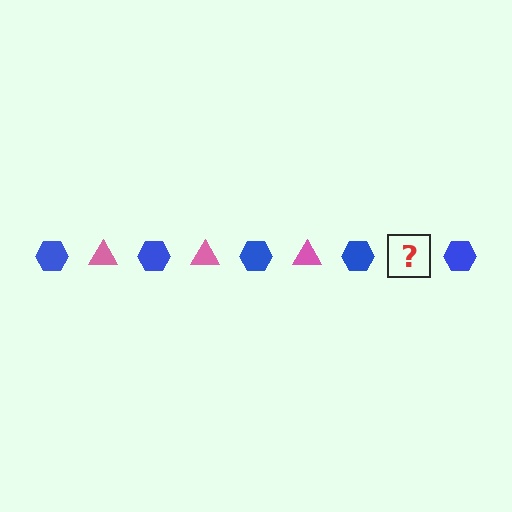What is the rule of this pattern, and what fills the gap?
The rule is that the pattern alternates between blue hexagon and pink triangle. The gap should be filled with a pink triangle.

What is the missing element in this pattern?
The missing element is a pink triangle.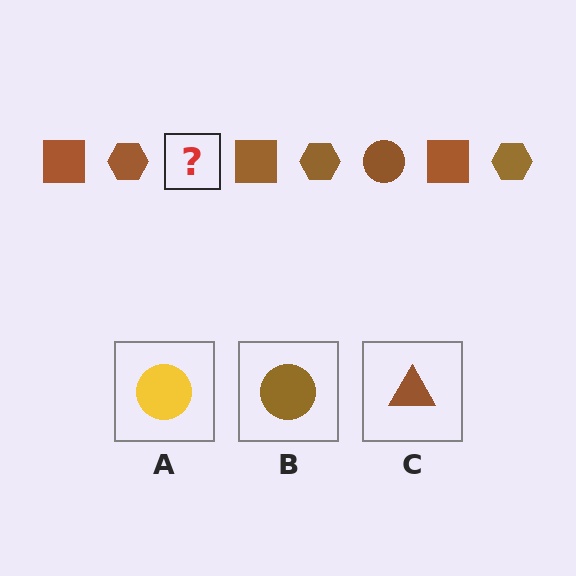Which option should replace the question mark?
Option B.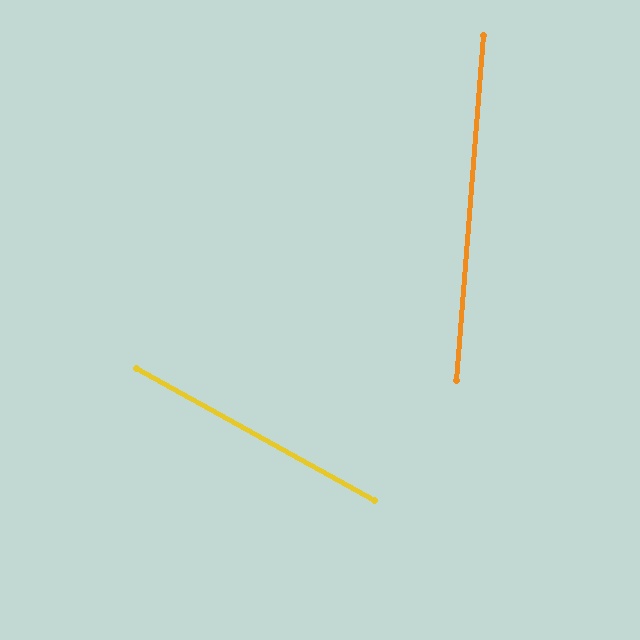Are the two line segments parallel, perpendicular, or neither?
Neither parallel nor perpendicular — they differ by about 65°.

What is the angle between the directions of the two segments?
Approximately 65 degrees.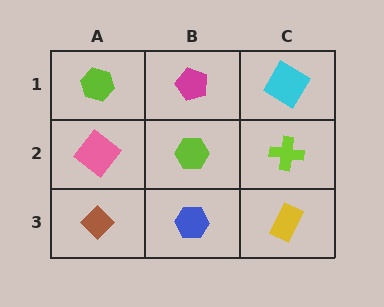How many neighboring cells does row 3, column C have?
2.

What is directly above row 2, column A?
A lime hexagon.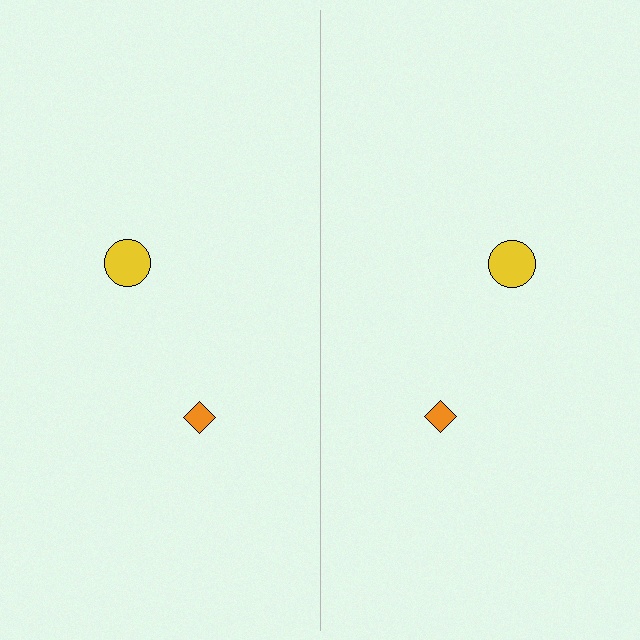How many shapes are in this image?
There are 4 shapes in this image.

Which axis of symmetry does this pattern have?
The pattern has a vertical axis of symmetry running through the center of the image.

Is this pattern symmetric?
Yes, this pattern has bilateral (reflection) symmetry.